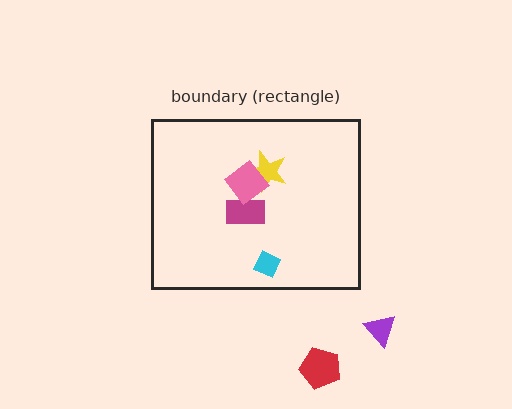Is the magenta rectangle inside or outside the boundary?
Inside.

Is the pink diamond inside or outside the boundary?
Inside.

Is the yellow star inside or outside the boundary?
Inside.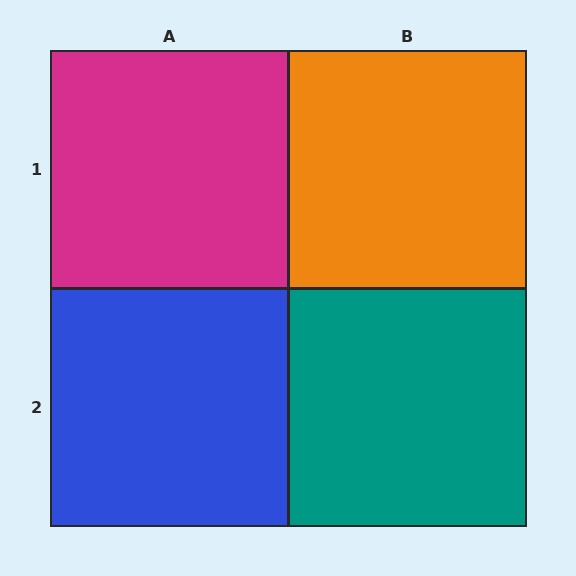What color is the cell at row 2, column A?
Blue.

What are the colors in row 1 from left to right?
Magenta, orange.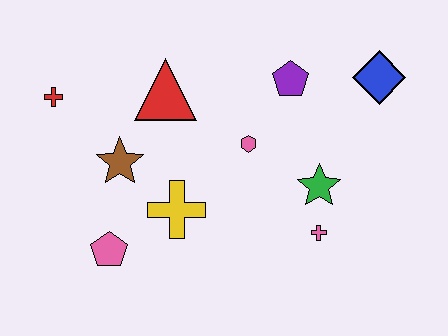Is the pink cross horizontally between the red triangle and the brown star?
No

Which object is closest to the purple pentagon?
The pink hexagon is closest to the purple pentagon.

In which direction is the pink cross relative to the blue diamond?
The pink cross is below the blue diamond.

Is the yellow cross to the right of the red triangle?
Yes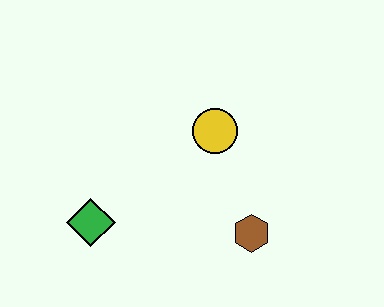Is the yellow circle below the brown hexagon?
No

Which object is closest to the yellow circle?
The brown hexagon is closest to the yellow circle.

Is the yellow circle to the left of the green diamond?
No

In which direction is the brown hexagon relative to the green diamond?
The brown hexagon is to the right of the green diamond.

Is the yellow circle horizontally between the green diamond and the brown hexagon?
Yes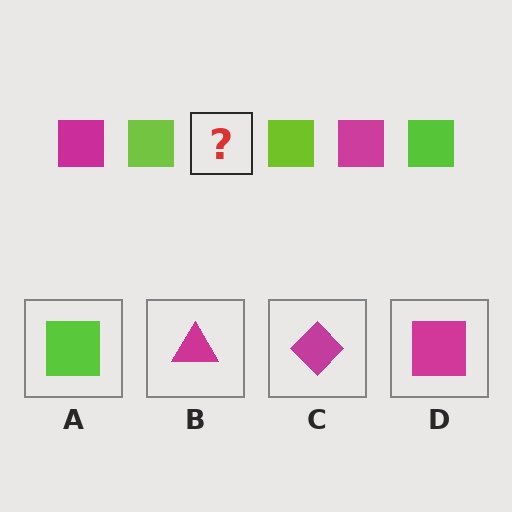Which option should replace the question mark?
Option D.